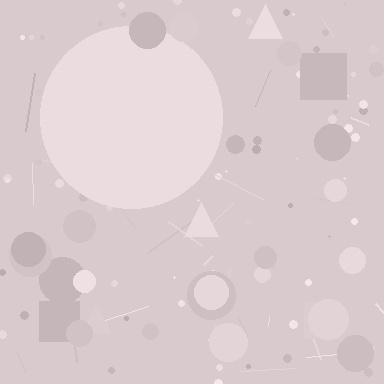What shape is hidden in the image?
A circle is hidden in the image.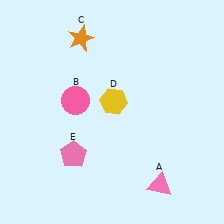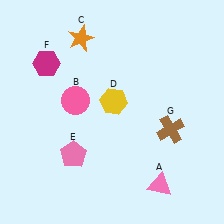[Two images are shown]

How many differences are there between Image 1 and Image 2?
There are 2 differences between the two images.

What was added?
A magenta hexagon (F), a brown cross (G) were added in Image 2.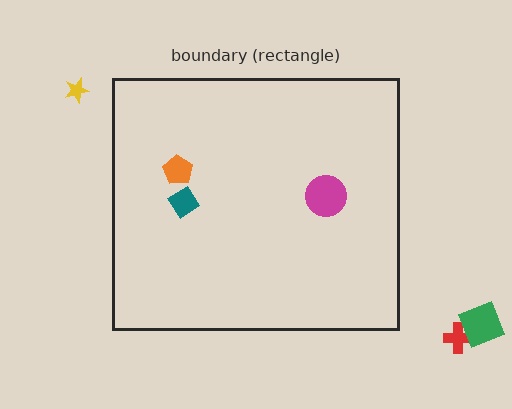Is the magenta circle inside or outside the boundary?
Inside.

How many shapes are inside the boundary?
3 inside, 3 outside.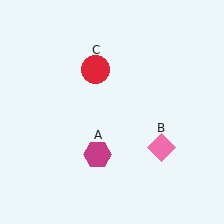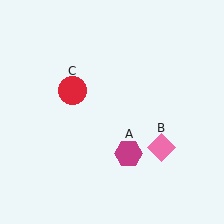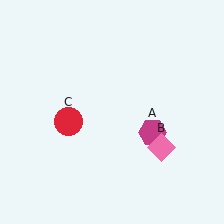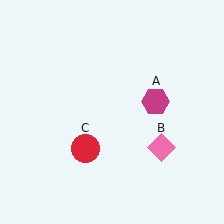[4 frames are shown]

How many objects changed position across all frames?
2 objects changed position: magenta hexagon (object A), red circle (object C).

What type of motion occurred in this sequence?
The magenta hexagon (object A), red circle (object C) rotated counterclockwise around the center of the scene.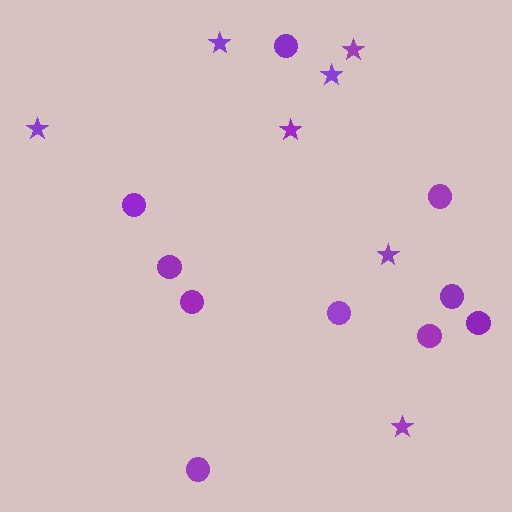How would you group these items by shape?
There are 2 groups: one group of stars (7) and one group of circles (10).